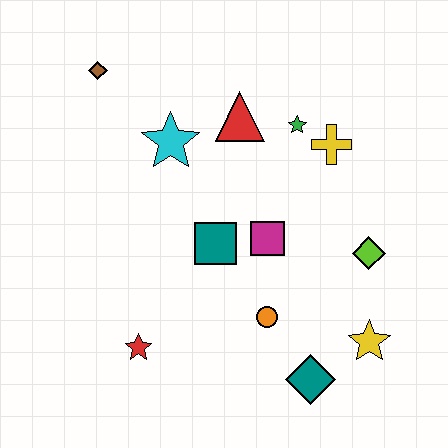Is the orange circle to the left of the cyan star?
No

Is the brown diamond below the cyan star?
No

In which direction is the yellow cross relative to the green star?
The yellow cross is to the right of the green star.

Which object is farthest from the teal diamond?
The brown diamond is farthest from the teal diamond.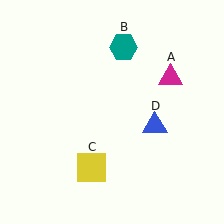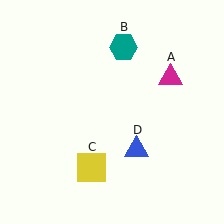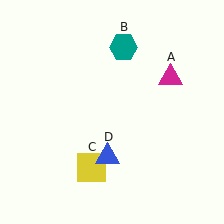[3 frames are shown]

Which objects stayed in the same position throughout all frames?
Magenta triangle (object A) and teal hexagon (object B) and yellow square (object C) remained stationary.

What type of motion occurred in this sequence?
The blue triangle (object D) rotated clockwise around the center of the scene.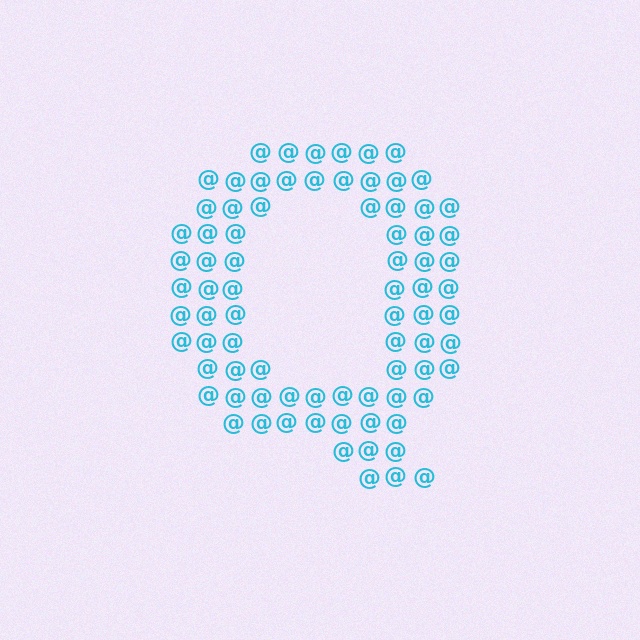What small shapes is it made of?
It is made of small at signs.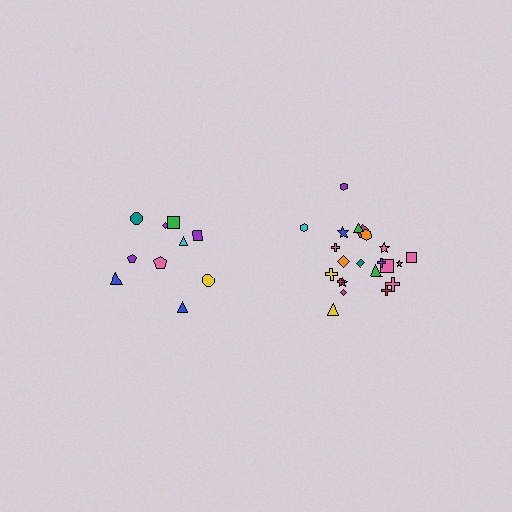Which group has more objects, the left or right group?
The right group.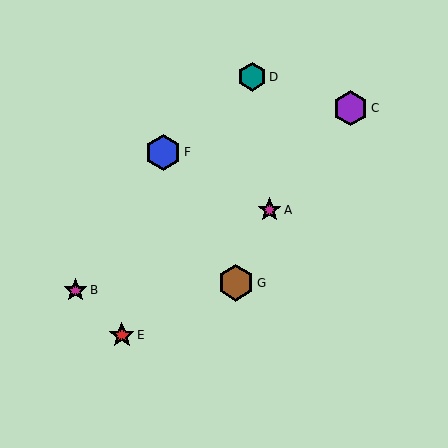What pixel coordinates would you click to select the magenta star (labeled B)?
Click at (76, 290) to select the magenta star B.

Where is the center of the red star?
The center of the red star is at (122, 335).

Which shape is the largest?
The brown hexagon (labeled G) is the largest.